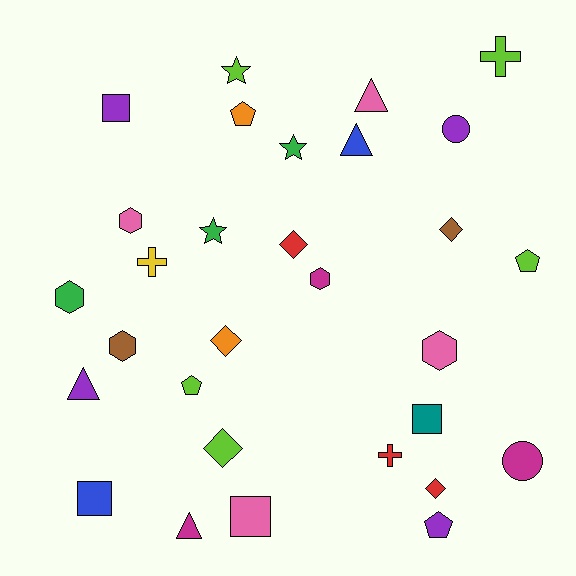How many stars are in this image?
There are 3 stars.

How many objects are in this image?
There are 30 objects.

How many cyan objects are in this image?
There are no cyan objects.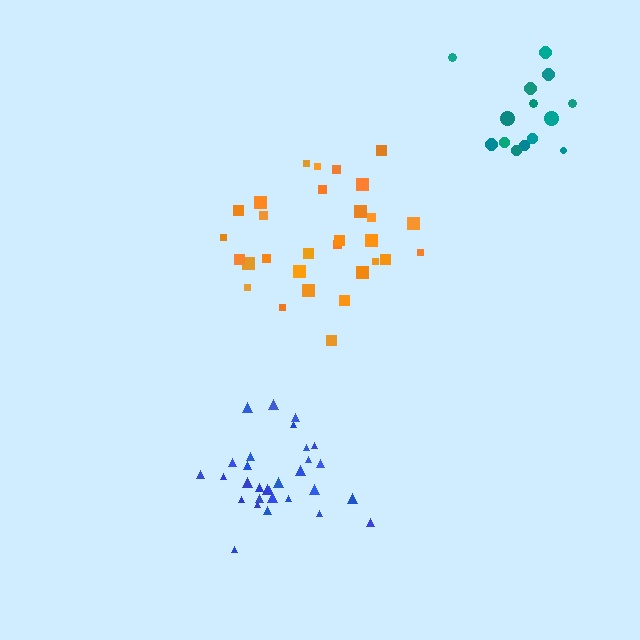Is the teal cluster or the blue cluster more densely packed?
Blue.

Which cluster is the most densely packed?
Blue.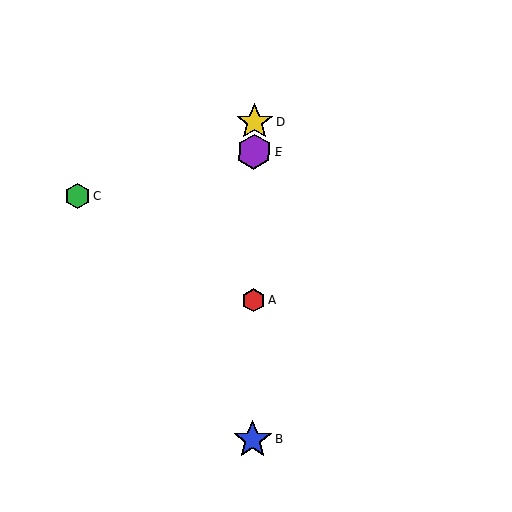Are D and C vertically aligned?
No, D is at x≈254 and C is at x≈78.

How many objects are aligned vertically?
4 objects (A, B, D, E) are aligned vertically.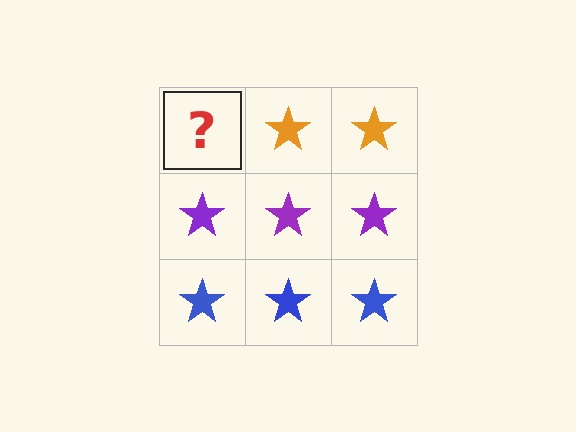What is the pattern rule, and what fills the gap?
The rule is that each row has a consistent color. The gap should be filled with an orange star.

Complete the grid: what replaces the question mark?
The question mark should be replaced with an orange star.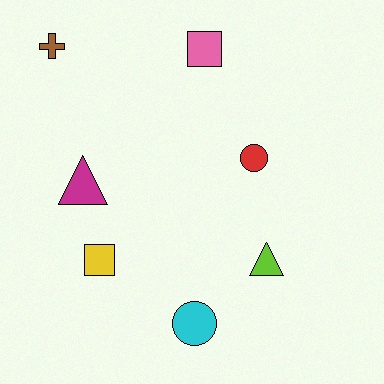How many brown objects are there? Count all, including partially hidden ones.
There is 1 brown object.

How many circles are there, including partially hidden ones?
There are 2 circles.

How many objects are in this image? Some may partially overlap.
There are 7 objects.